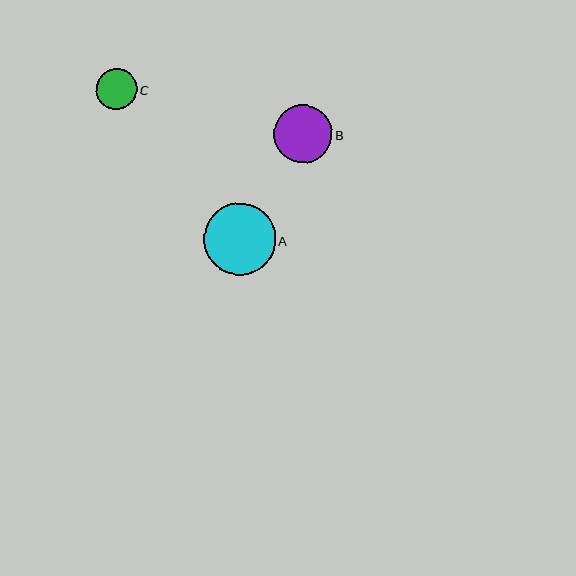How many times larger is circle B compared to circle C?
Circle B is approximately 1.4 times the size of circle C.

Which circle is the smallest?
Circle C is the smallest with a size of approximately 40 pixels.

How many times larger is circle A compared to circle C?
Circle A is approximately 1.8 times the size of circle C.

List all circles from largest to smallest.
From largest to smallest: A, B, C.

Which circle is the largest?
Circle A is the largest with a size of approximately 72 pixels.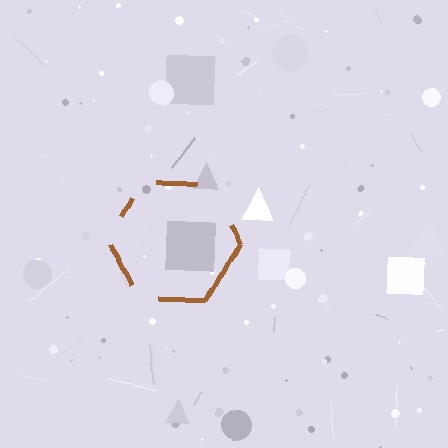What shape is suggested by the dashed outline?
The dashed outline suggests a hexagon.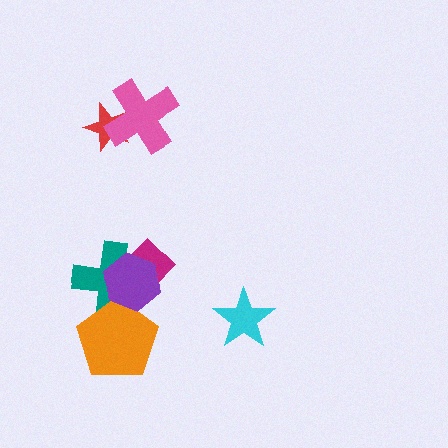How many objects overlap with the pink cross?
1 object overlaps with the pink cross.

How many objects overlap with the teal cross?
3 objects overlap with the teal cross.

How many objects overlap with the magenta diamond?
2 objects overlap with the magenta diamond.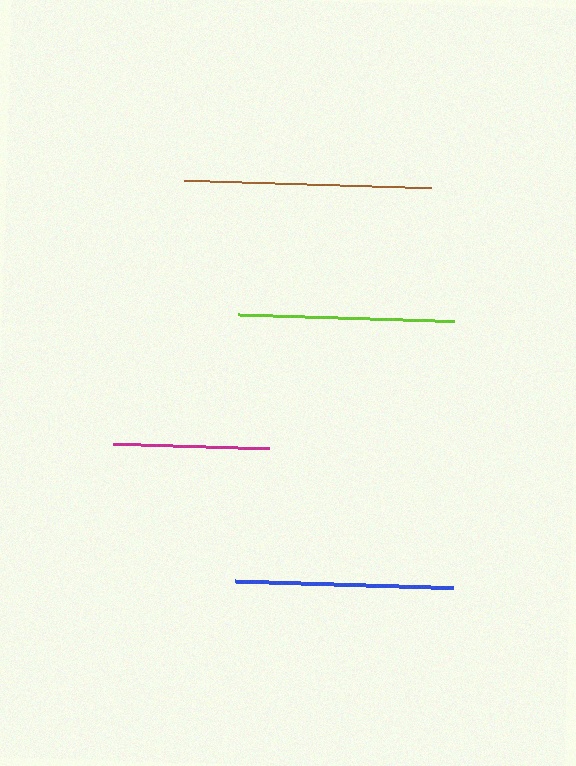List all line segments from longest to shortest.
From longest to shortest: brown, blue, lime, magenta.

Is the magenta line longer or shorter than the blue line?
The blue line is longer than the magenta line.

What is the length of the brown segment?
The brown segment is approximately 247 pixels long.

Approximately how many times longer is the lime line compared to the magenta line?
The lime line is approximately 1.4 times the length of the magenta line.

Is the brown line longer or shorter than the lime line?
The brown line is longer than the lime line.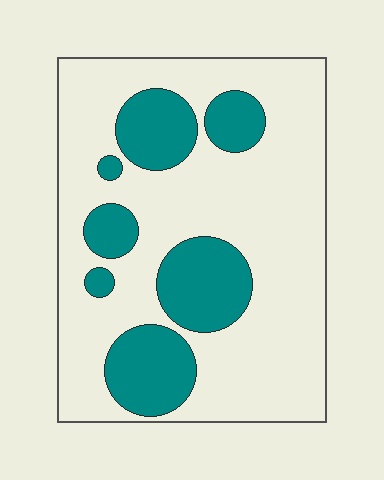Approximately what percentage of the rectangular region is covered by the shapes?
Approximately 25%.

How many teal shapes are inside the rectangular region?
7.